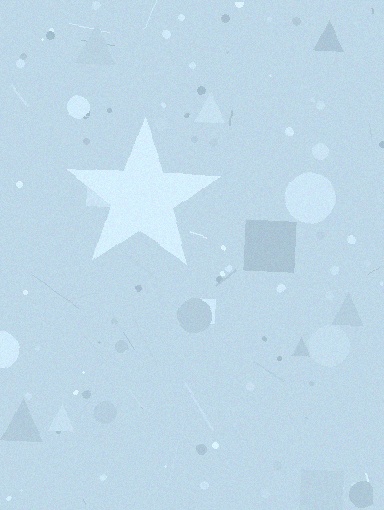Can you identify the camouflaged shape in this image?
The camouflaged shape is a star.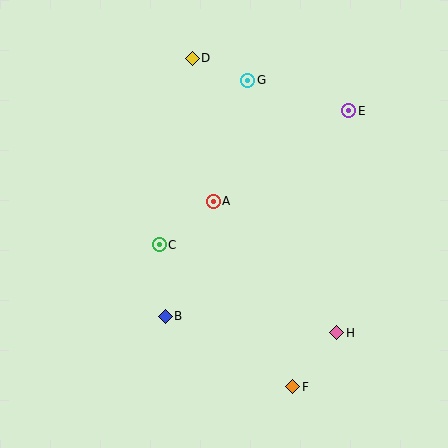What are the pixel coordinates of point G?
Point G is at (248, 80).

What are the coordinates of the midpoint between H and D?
The midpoint between H and D is at (264, 195).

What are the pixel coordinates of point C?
Point C is at (159, 245).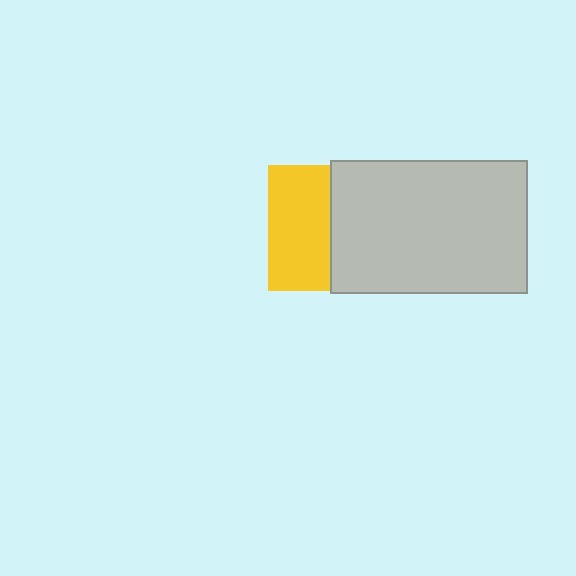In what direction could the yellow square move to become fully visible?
The yellow square could move left. That would shift it out from behind the light gray rectangle entirely.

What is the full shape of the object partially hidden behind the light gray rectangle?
The partially hidden object is a yellow square.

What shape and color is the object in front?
The object in front is a light gray rectangle.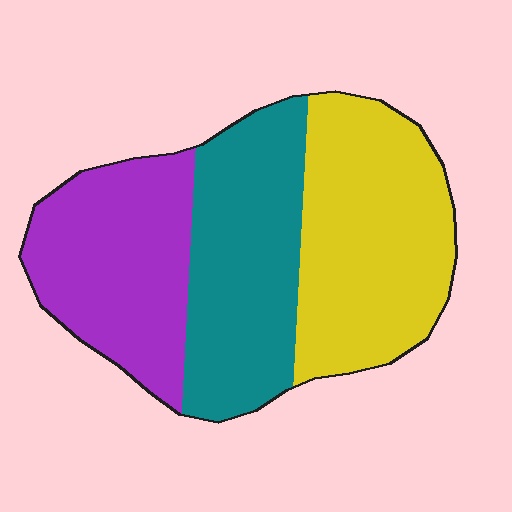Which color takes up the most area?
Yellow, at roughly 35%.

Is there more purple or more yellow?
Yellow.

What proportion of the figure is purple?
Purple covers around 30% of the figure.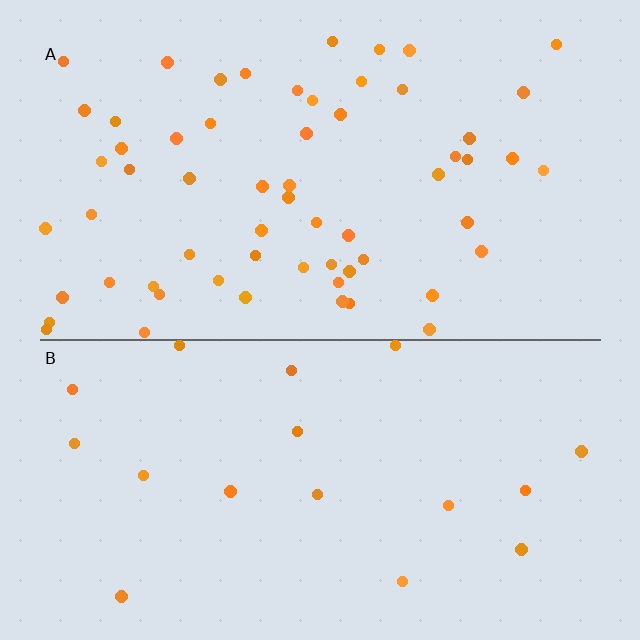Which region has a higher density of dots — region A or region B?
A (the top).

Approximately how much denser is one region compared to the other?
Approximately 3.4× — region A over region B.